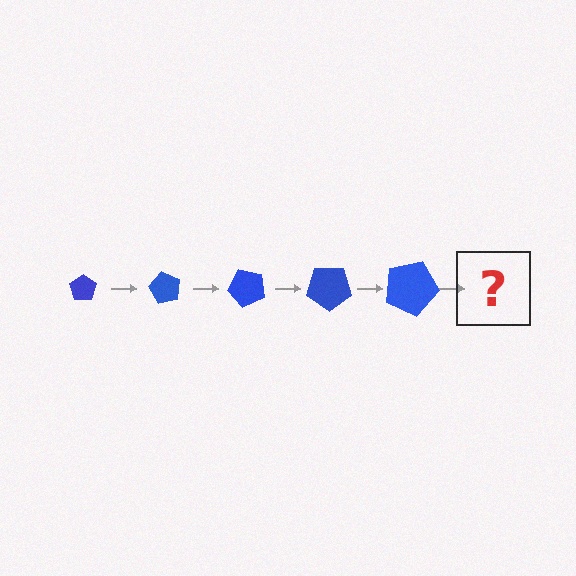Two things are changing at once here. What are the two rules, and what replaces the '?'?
The two rules are that the pentagon grows larger each step and it rotates 60 degrees each step. The '?' should be a pentagon, larger than the previous one and rotated 300 degrees from the start.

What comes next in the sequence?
The next element should be a pentagon, larger than the previous one and rotated 300 degrees from the start.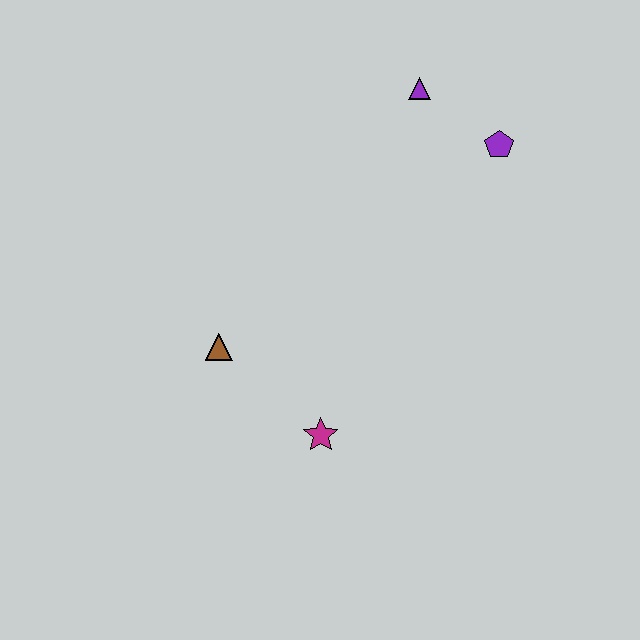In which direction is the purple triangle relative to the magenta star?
The purple triangle is above the magenta star.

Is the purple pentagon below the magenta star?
No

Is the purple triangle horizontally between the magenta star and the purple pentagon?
Yes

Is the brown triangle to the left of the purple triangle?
Yes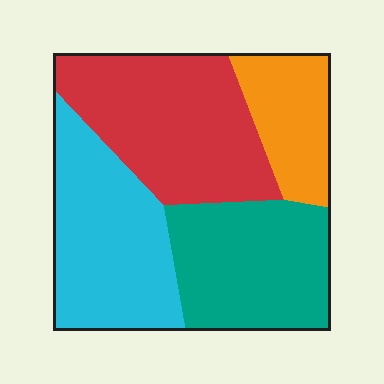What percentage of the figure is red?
Red takes up about one third (1/3) of the figure.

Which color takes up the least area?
Orange, at roughly 15%.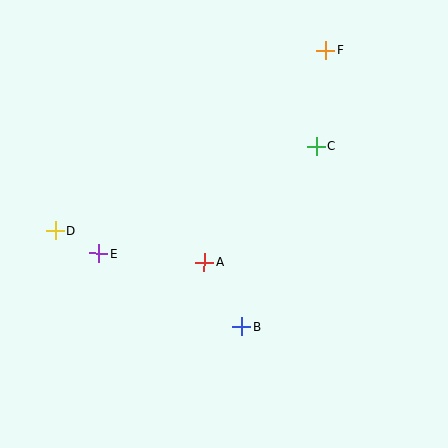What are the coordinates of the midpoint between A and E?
The midpoint between A and E is at (151, 257).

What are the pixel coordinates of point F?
Point F is at (326, 51).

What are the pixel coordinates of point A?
Point A is at (204, 262).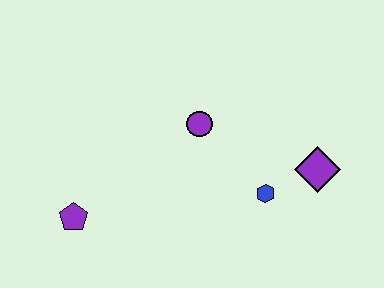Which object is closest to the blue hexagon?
The purple diamond is closest to the blue hexagon.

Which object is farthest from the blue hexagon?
The purple pentagon is farthest from the blue hexagon.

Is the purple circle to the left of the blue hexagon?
Yes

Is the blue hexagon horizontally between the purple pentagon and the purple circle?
No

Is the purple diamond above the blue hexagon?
Yes